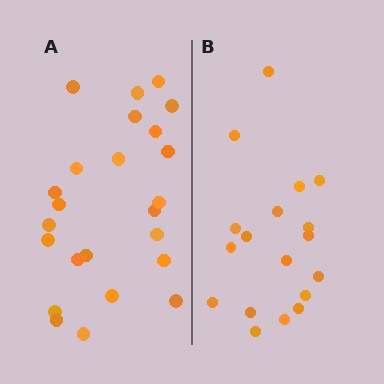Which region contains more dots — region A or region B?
Region A (the left region) has more dots.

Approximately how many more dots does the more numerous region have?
Region A has about 6 more dots than region B.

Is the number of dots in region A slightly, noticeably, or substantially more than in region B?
Region A has noticeably more, but not dramatically so. The ratio is roughly 1.3 to 1.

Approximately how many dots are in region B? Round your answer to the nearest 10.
About 20 dots. (The exact count is 18, which rounds to 20.)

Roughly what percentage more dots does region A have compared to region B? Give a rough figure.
About 35% more.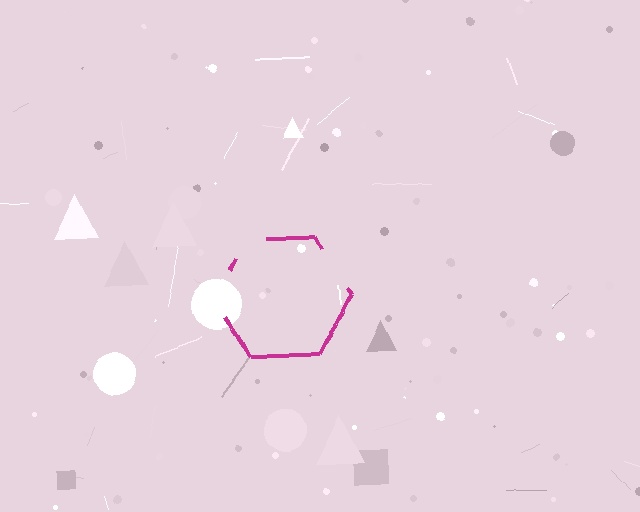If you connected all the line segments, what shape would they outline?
They would outline a hexagon.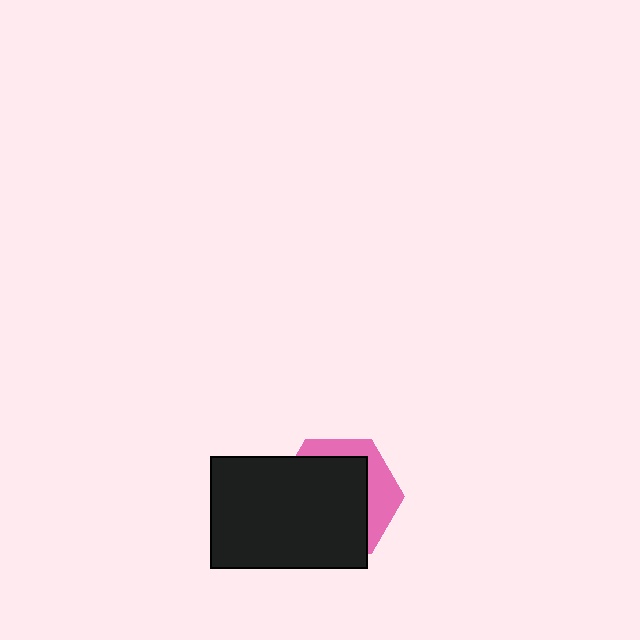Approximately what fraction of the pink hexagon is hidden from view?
Roughly 70% of the pink hexagon is hidden behind the black rectangle.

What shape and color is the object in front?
The object in front is a black rectangle.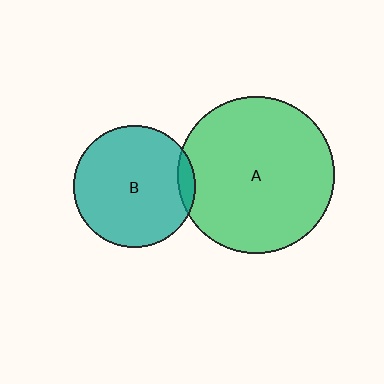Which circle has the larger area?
Circle A (green).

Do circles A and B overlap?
Yes.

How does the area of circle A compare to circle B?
Approximately 1.6 times.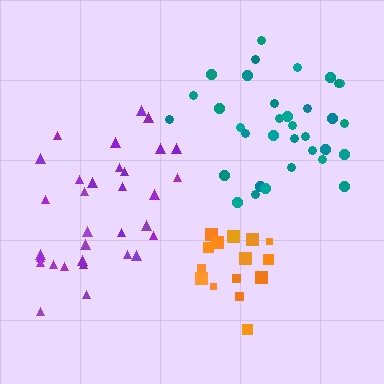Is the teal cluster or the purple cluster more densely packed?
Teal.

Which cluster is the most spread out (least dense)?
Purple.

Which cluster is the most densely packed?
Orange.